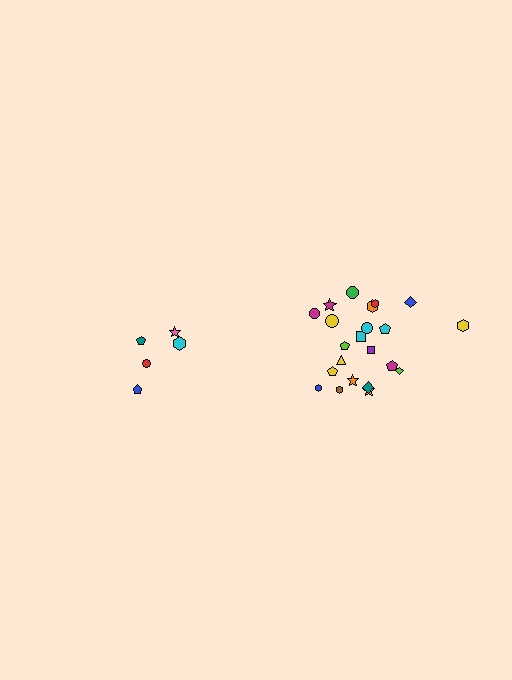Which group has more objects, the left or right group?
The right group.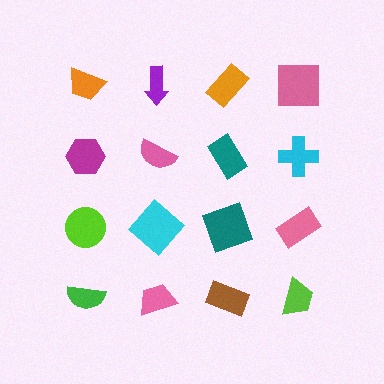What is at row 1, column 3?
An orange rectangle.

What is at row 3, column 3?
A teal square.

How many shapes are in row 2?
4 shapes.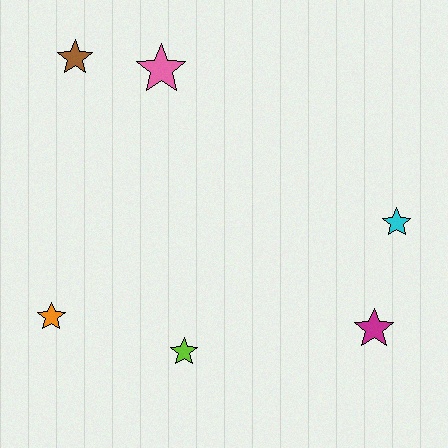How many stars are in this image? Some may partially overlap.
There are 6 stars.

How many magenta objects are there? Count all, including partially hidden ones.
There is 1 magenta object.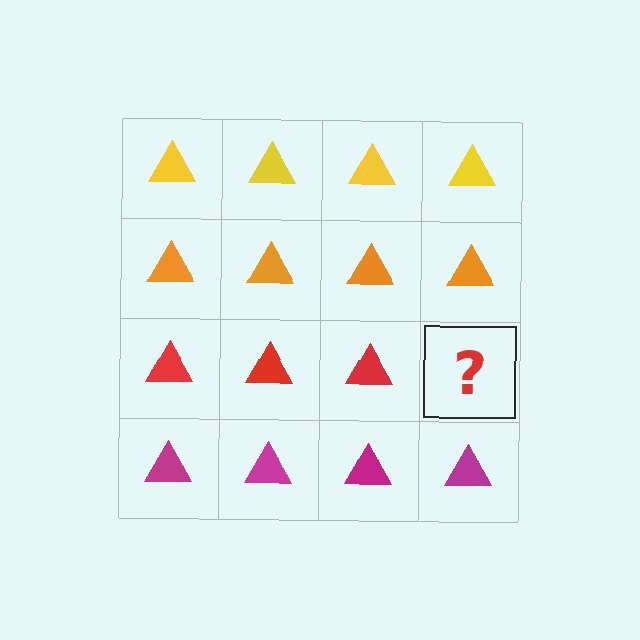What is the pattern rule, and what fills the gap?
The rule is that each row has a consistent color. The gap should be filled with a red triangle.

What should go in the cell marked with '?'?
The missing cell should contain a red triangle.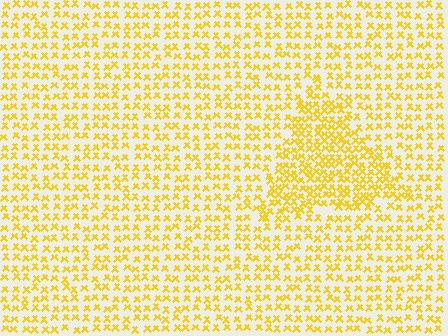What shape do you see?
I see a triangle.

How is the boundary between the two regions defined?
The boundary is defined by a change in element density (approximately 1.7x ratio). All elements are the same color, size, and shape.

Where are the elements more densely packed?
The elements are more densely packed inside the triangle boundary.